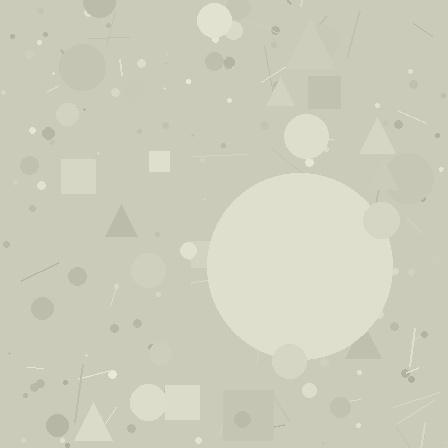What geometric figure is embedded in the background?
A circle is embedded in the background.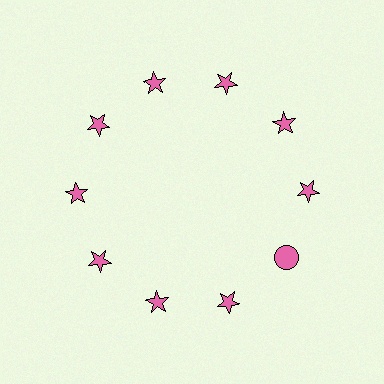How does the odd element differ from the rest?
It has a different shape: circle instead of star.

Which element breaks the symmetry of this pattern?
The pink circle at roughly the 4 o'clock position breaks the symmetry. All other shapes are pink stars.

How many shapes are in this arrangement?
There are 10 shapes arranged in a ring pattern.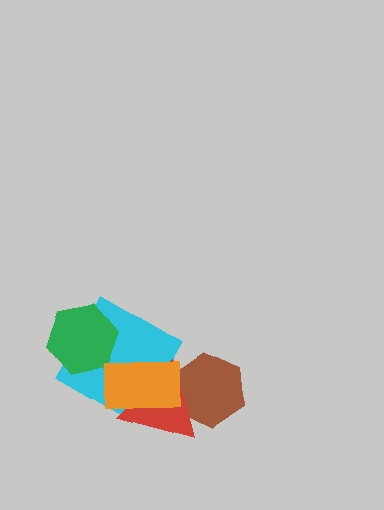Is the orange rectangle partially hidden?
No, no other shape covers it.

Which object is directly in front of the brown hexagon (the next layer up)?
The red triangle is directly in front of the brown hexagon.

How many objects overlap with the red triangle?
3 objects overlap with the red triangle.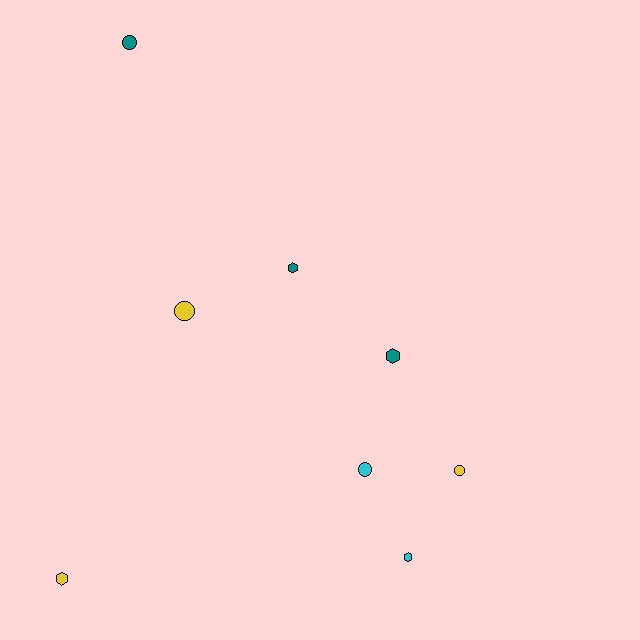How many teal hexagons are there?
There are 2 teal hexagons.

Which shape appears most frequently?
Circle, with 4 objects.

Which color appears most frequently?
Yellow, with 3 objects.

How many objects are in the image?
There are 8 objects.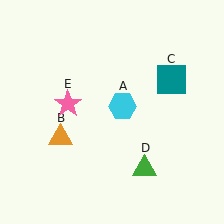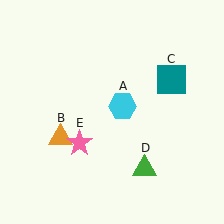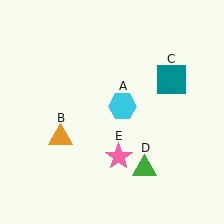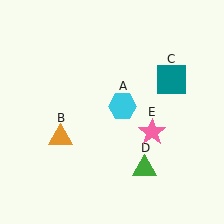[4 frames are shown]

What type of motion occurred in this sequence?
The pink star (object E) rotated counterclockwise around the center of the scene.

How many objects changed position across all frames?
1 object changed position: pink star (object E).